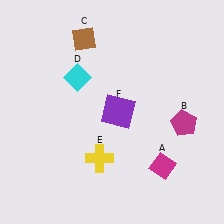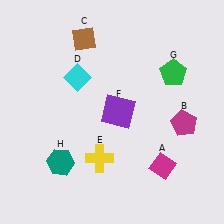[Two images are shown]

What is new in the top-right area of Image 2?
A green pentagon (G) was added in the top-right area of Image 2.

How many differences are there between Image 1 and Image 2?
There are 2 differences between the two images.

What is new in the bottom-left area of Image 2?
A teal hexagon (H) was added in the bottom-left area of Image 2.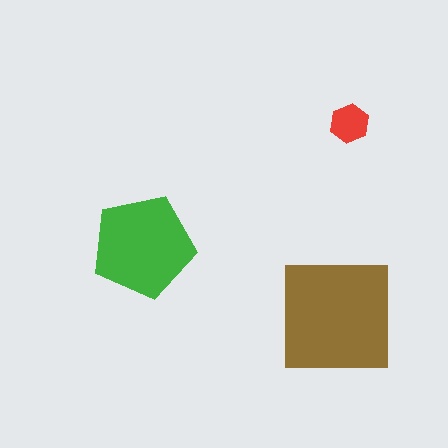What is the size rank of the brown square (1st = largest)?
1st.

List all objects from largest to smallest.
The brown square, the green pentagon, the red hexagon.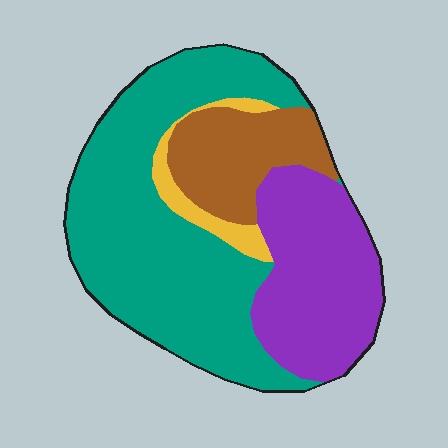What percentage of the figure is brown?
Brown takes up less than a quarter of the figure.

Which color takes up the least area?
Yellow, at roughly 5%.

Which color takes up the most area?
Teal, at roughly 50%.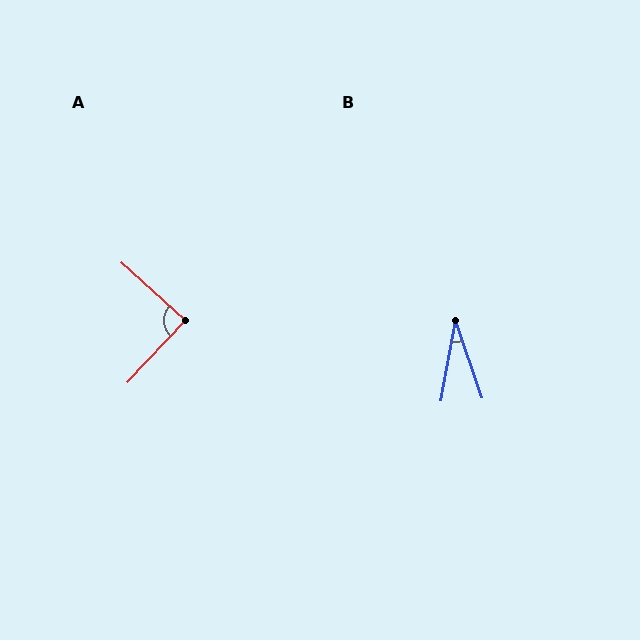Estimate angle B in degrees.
Approximately 29 degrees.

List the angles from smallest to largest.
B (29°), A (89°).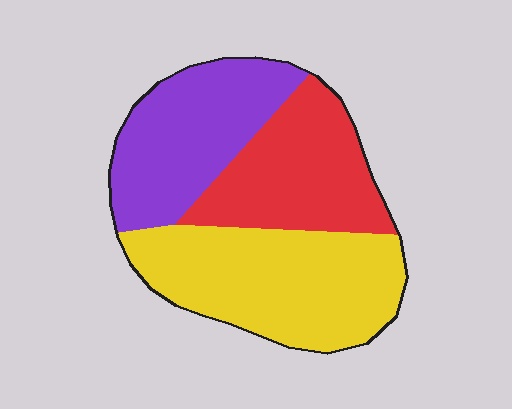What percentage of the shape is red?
Red covers 29% of the shape.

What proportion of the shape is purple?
Purple takes up between a sixth and a third of the shape.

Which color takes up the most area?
Yellow, at roughly 40%.